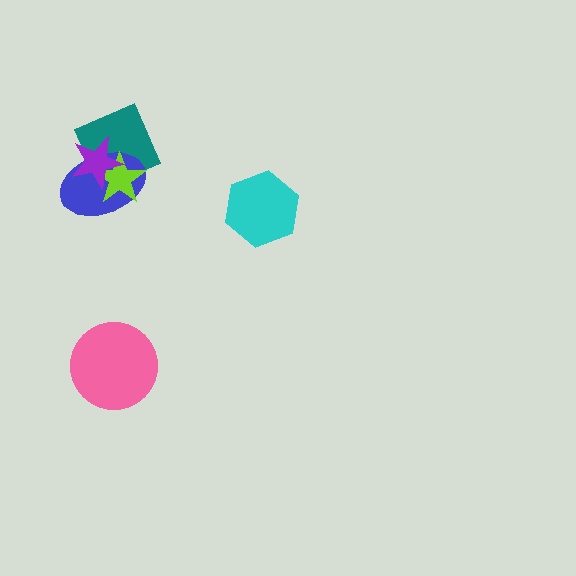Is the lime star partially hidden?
Yes, it is partially covered by another shape.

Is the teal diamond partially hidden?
Yes, it is partially covered by another shape.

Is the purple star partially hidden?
No, no other shape covers it.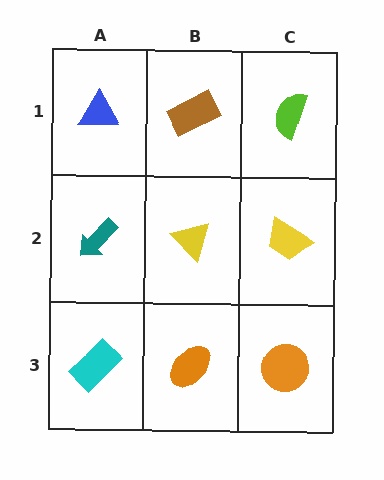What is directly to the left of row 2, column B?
A teal arrow.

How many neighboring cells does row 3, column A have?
2.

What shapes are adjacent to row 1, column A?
A teal arrow (row 2, column A), a brown rectangle (row 1, column B).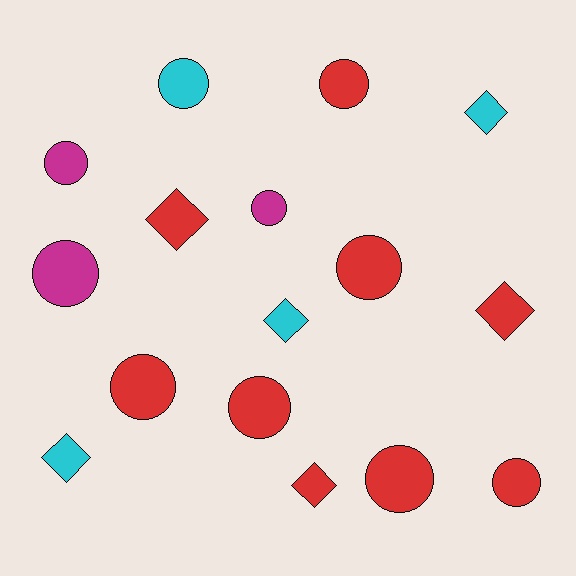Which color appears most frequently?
Red, with 9 objects.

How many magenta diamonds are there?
There are no magenta diamonds.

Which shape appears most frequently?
Circle, with 10 objects.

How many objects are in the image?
There are 16 objects.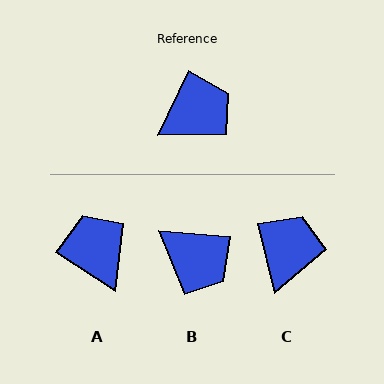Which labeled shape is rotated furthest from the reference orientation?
A, about 83 degrees away.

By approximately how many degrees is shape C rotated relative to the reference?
Approximately 39 degrees counter-clockwise.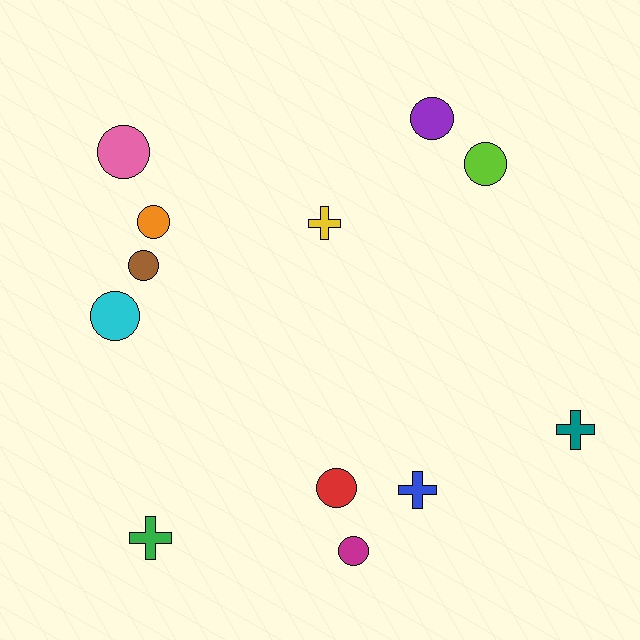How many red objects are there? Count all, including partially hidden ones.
There is 1 red object.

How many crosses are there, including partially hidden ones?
There are 4 crosses.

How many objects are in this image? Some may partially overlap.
There are 12 objects.